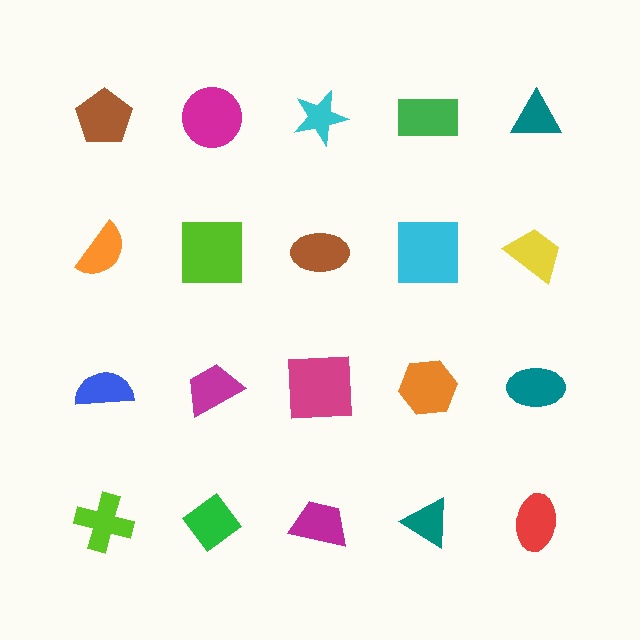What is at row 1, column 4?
A green rectangle.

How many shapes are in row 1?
5 shapes.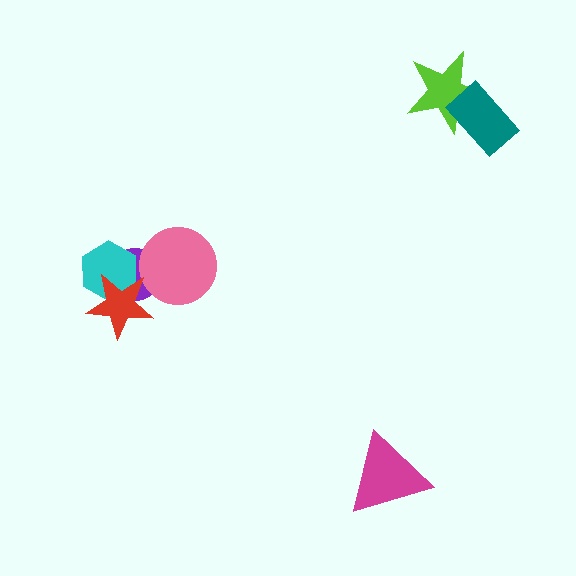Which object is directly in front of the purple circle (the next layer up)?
The cyan hexagon is directly in front of the purple circle.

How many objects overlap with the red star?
2 objects overlap with the red star.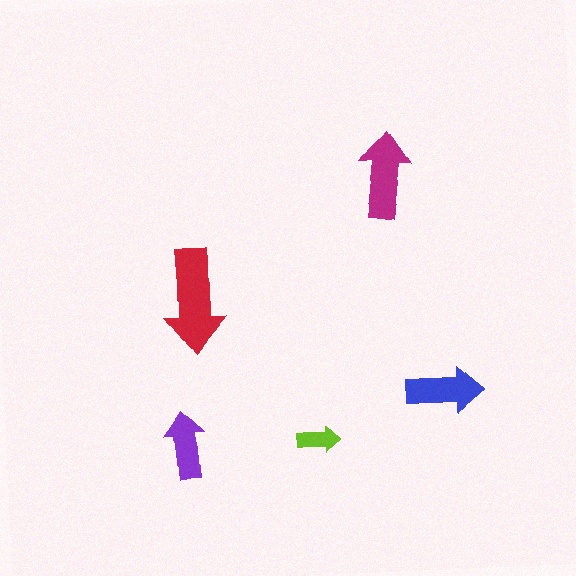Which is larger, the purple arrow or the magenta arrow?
The magenta one.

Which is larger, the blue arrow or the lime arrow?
The blue one.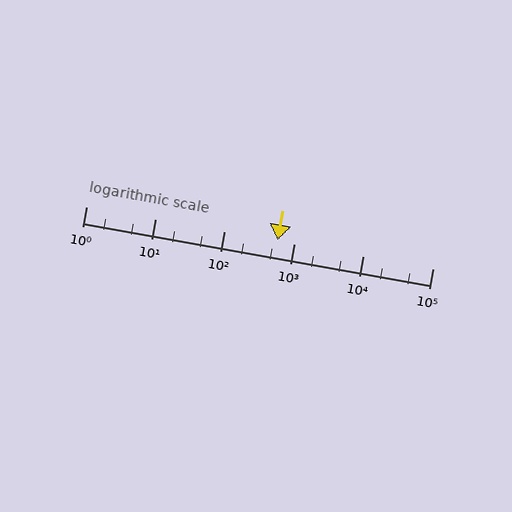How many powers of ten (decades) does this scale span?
The scale spans 5 decades, from 1 to 100000.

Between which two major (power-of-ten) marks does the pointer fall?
The pointer is between 100 and 1000.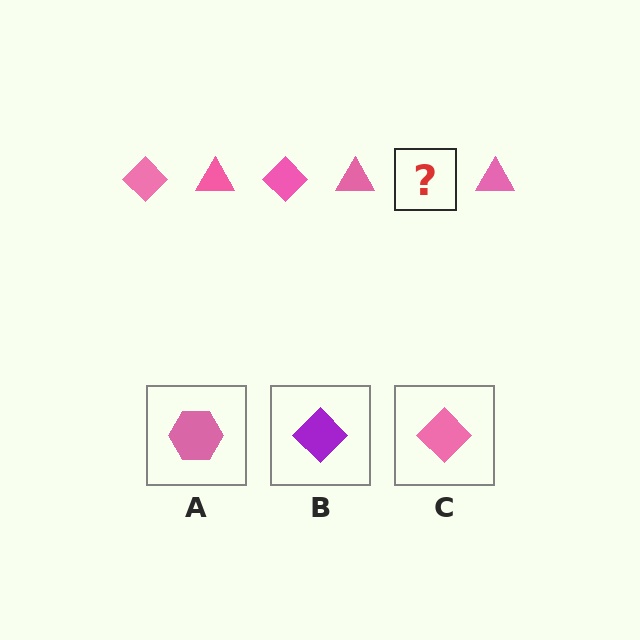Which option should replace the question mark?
Option C.